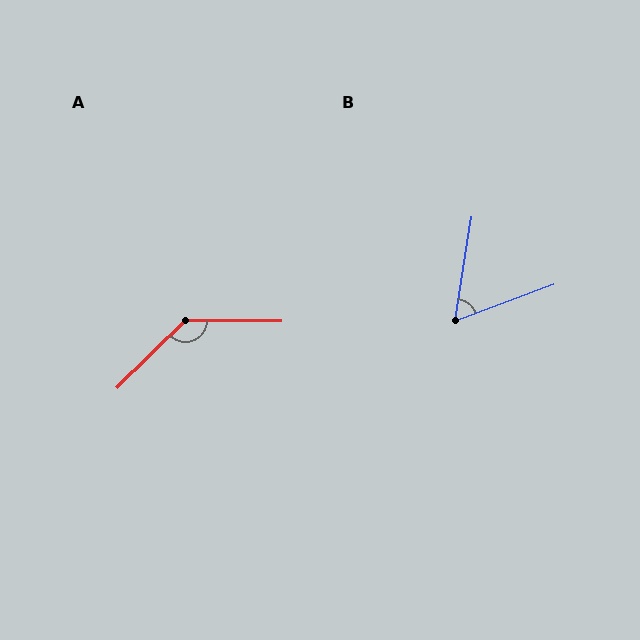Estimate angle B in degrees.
Approximately 60 degrees.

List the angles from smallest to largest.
B (60°), A (135°).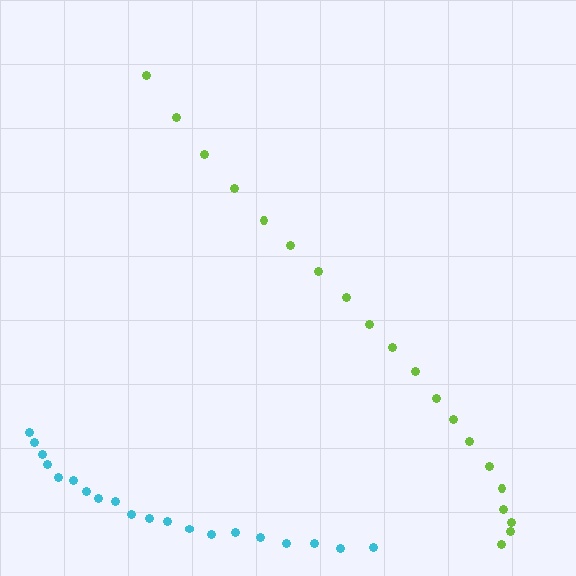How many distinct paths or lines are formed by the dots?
There are 2 distinct paths.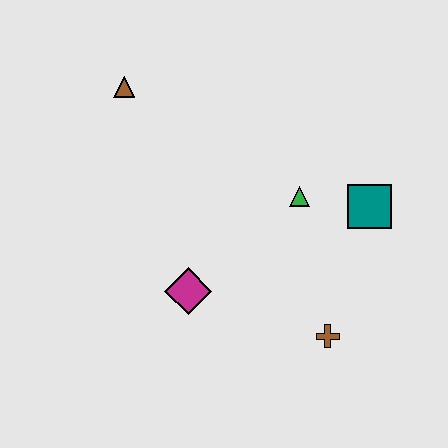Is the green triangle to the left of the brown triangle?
No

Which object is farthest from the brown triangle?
The brown cross is farthest from the brown triangle.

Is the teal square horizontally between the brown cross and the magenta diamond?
No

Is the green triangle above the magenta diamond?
Yes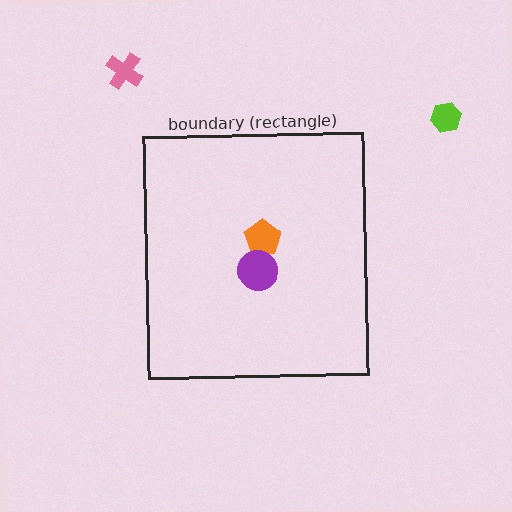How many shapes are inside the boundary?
2 inside, 2 outside.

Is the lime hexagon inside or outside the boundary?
Outside.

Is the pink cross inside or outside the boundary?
Outside.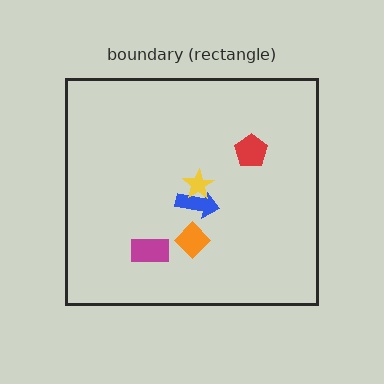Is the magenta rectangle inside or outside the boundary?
Inside.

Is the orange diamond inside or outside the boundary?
Inside.